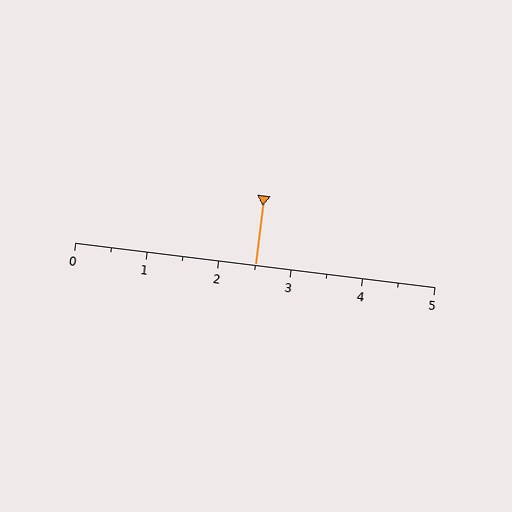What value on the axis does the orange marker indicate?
The marker indicates approximately 2.5.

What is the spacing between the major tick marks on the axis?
The major ticks are spaced 1 apart.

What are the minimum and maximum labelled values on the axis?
The axis runs from 0 to 5.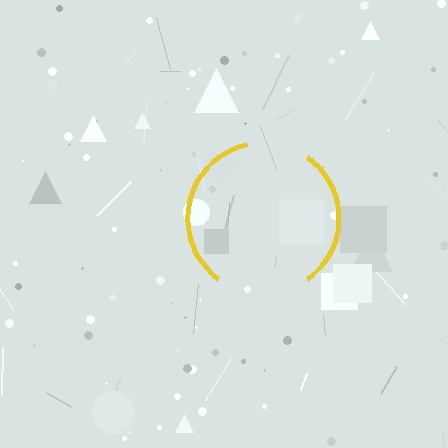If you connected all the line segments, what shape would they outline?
They would outline a circle.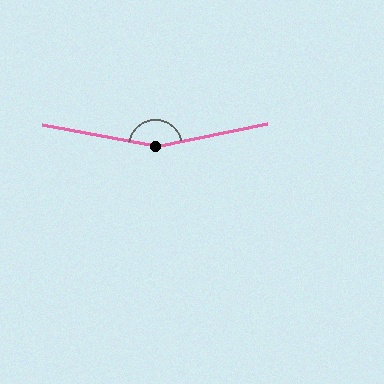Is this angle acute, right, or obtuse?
It is obtuse.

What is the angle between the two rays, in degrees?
Approximately 158 degrees.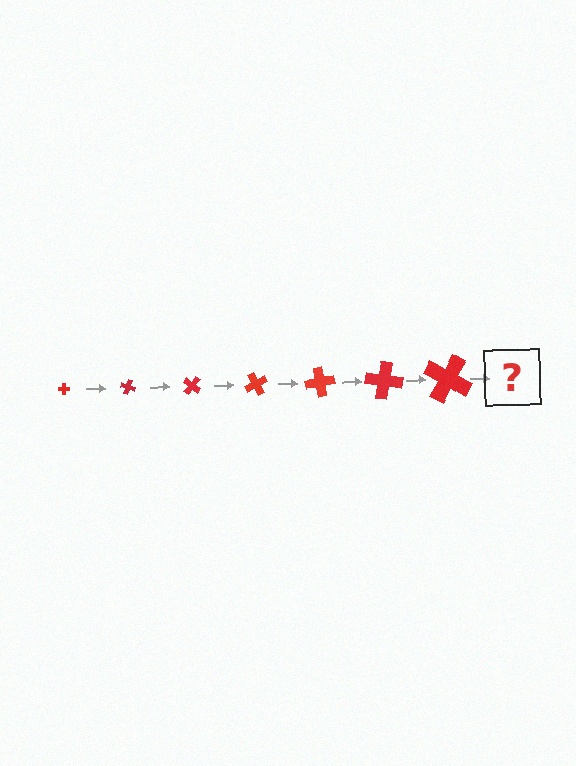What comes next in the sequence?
The next element should be a cross, larger than the previous one and rotated 140 degrees from the start.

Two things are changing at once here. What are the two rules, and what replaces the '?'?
The two rules are that the cross grows larger each step and it rotates 20 degrees each step. The '?' should be a cross, larger than the previous one and rotated 140 degrees from the start.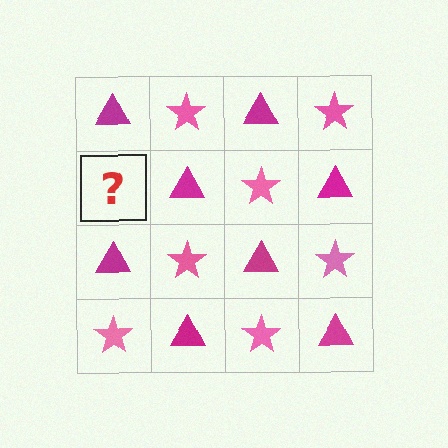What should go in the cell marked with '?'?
The missing cell should contain a pink star.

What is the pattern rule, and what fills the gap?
The rule is that it alternates magenta triangle and pink star in a checkerboard pattern. The gap should be filled with a pink star.